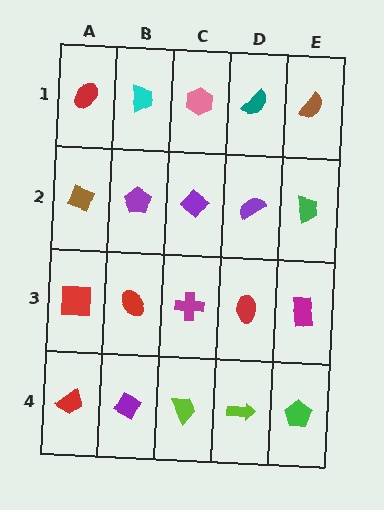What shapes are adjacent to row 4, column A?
A red square (row 3, column A), a purple diamond (row 4, column B).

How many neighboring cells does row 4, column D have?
3.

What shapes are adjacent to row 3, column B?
A purple pentagon (row 2, column B), a purple diamond (row 4, column B), a red square (row 3, column A), a magenta cross (row 3, column C).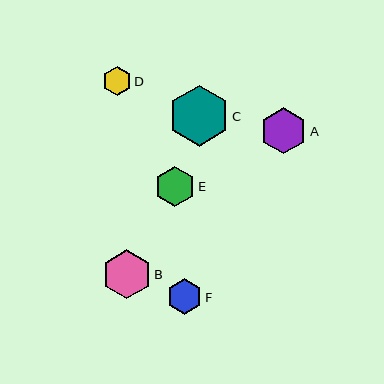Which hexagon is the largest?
Hexagon C is the largest with a size of approximately 61 pixels.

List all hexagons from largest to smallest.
From largest to smallest: C, B, A, E, F, D.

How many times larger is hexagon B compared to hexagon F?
Hexagon B is approximately 1.4 times the size of hexagon F.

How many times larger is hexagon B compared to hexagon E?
Hexagon B is approximately 1.2 times the size of hexagon E.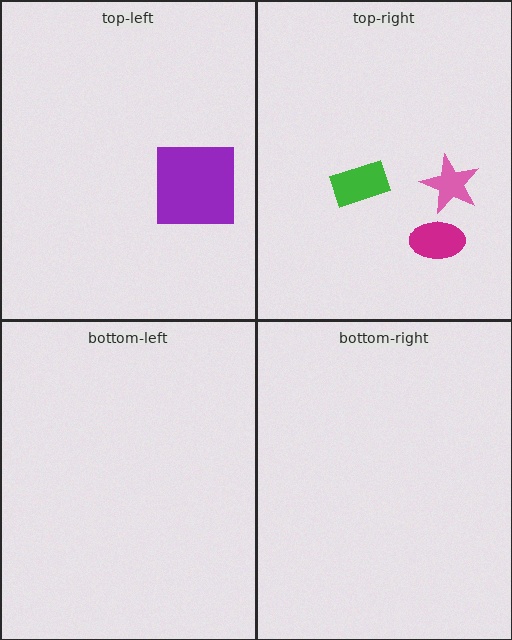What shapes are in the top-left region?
The purple square.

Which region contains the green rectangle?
The top-right region.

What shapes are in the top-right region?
The magenta ellipse, the pink star, the green rectangle.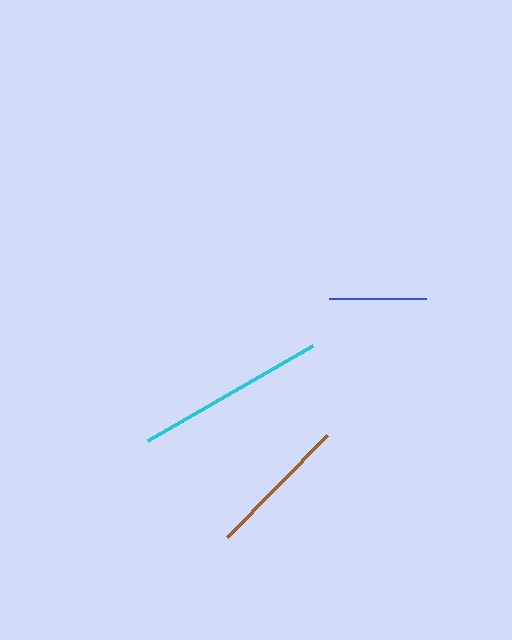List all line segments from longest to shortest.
From longest to shortest: cyan, brown, blue.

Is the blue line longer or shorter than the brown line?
The brown line is longer than the blue line.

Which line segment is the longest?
The cyan line is the longest at approximately 190 pixels.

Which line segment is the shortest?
The blue line is the shortest at approximately 97 pixels.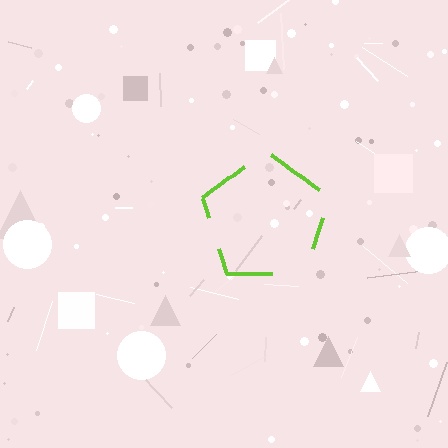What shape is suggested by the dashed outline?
The dashed outline suggests a pentagon.